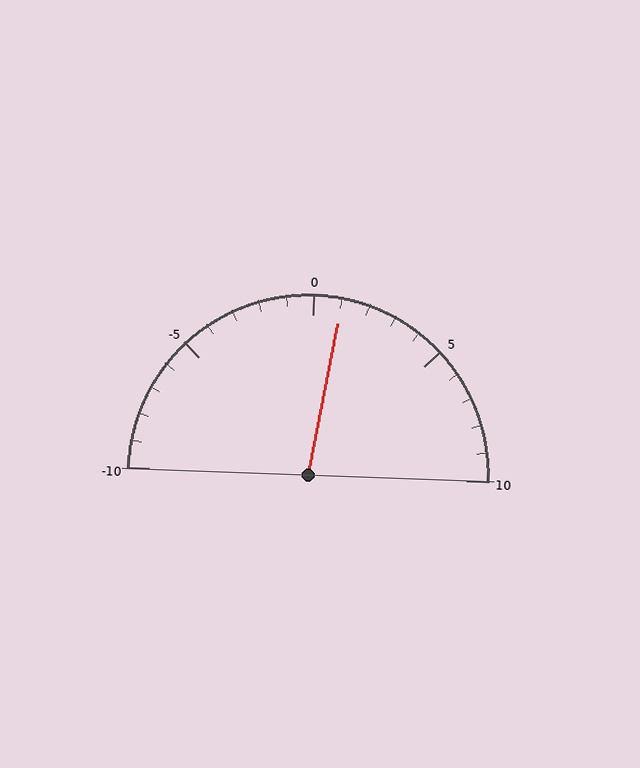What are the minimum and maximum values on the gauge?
The gauge ranges from -10 to 10.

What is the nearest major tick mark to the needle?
The nearest major tick mark is 0.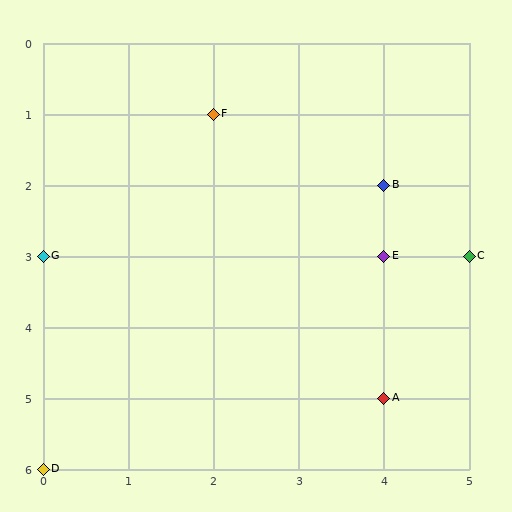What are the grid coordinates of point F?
Point F is at grid coordinates (2, 1).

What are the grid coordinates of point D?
Point D is at grid coordinates (0, 6).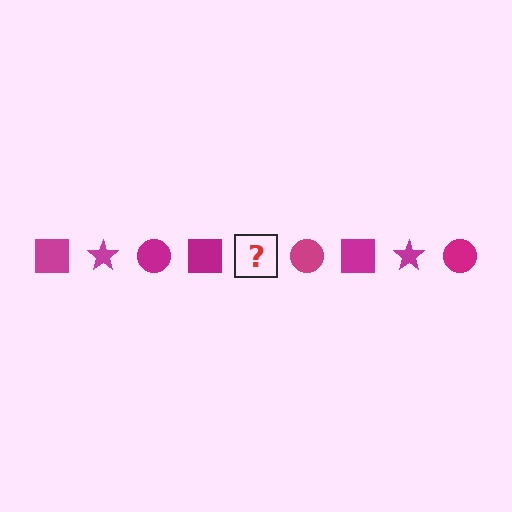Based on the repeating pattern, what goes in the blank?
The blank should be a magenta star.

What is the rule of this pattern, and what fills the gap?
The rule is that the pattern cycles through square, star, circle shapes in magenta. The gap should be filled with a magenta star.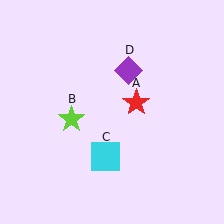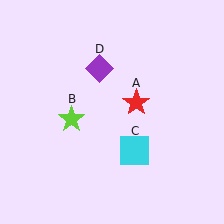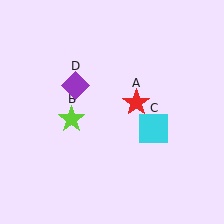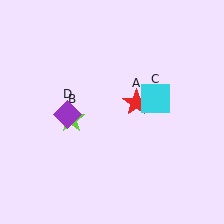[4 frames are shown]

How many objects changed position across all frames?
2 objects changed position: cyan square (object C), purple diamond (object D).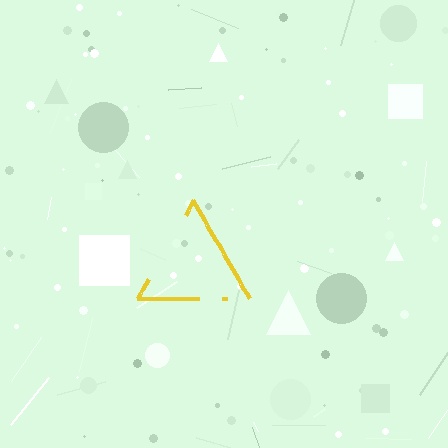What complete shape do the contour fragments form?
The contour fragments form a triangle.